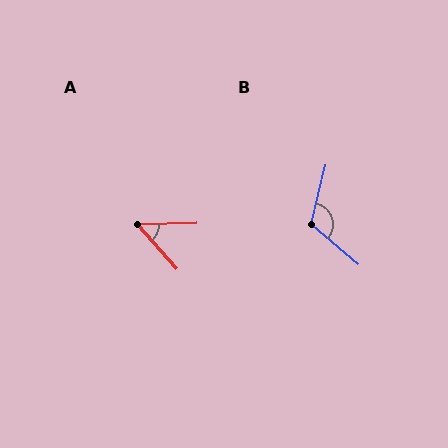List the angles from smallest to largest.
A (49°), B (116°).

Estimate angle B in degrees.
Approximately 116 degrees.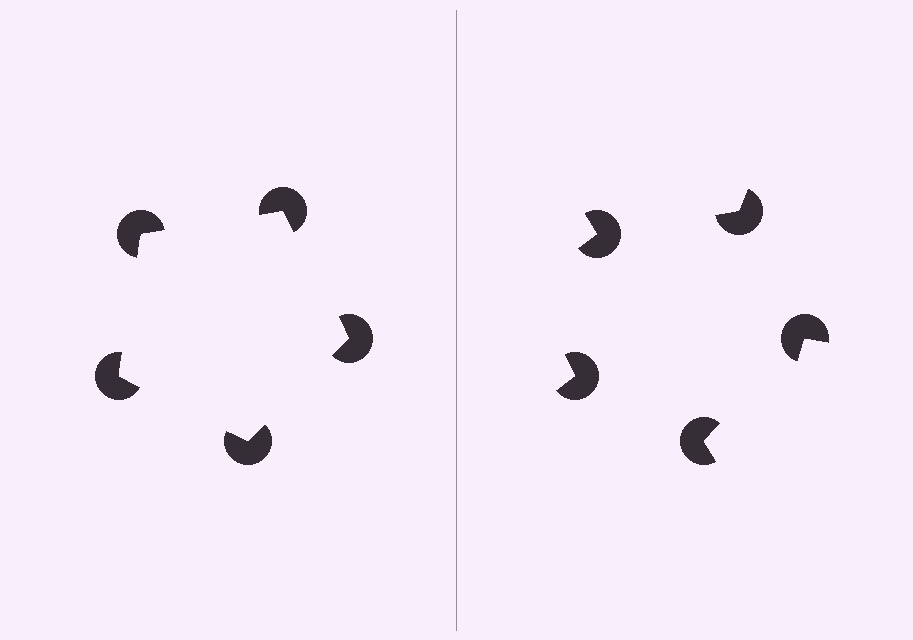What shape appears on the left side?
An illusory pentagon.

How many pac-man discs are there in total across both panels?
10 — 5 on each side.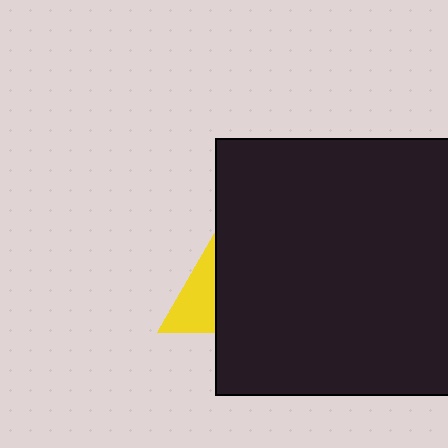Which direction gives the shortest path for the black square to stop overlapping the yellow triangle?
Moving right gives the shortest separation.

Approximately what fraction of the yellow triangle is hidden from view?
Roughly 63% of the yellow triangle is hidden behind the black square.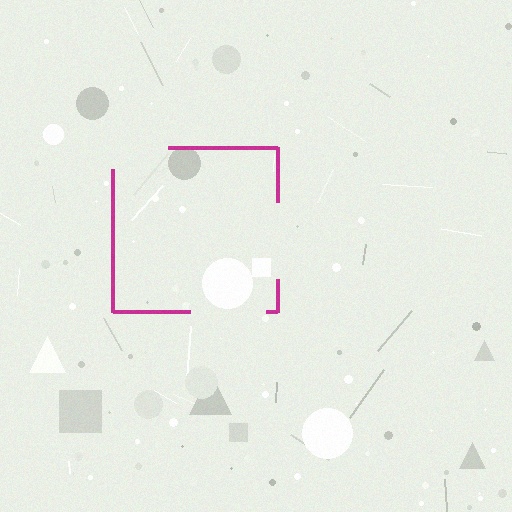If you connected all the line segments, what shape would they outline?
They would outline a square.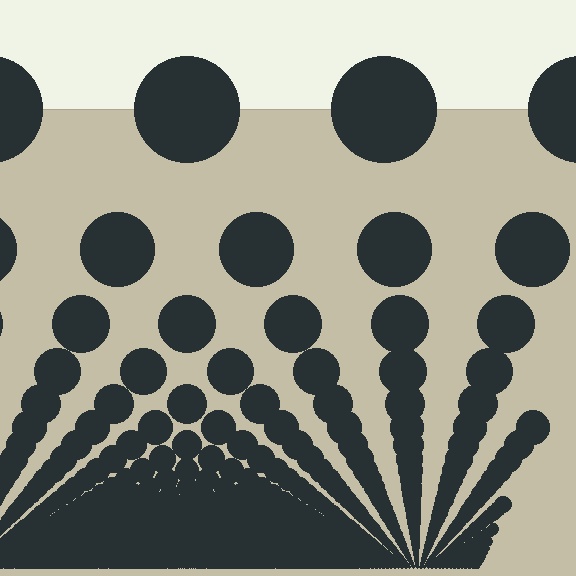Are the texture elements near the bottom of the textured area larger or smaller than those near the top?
Smaller. The gradient is inverted — elements near the bottom are smaller and denser.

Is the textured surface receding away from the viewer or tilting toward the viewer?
The surface appears to tilt toward the viewer. Texture elements get larger and sparser toward the top.